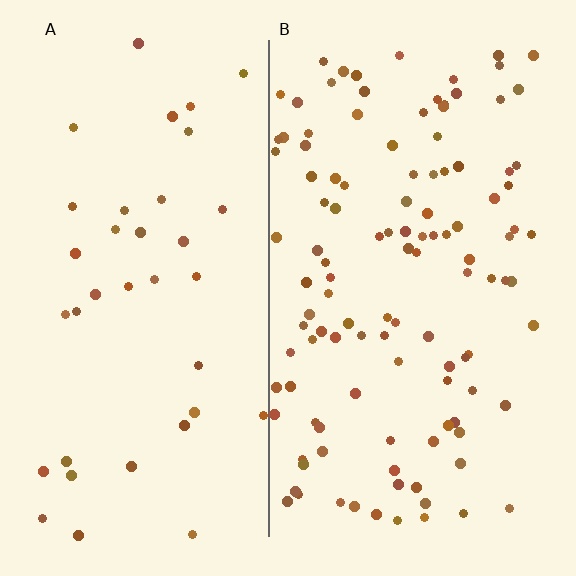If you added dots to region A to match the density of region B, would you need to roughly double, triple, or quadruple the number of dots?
Approximately triple.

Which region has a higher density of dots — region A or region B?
B (the right).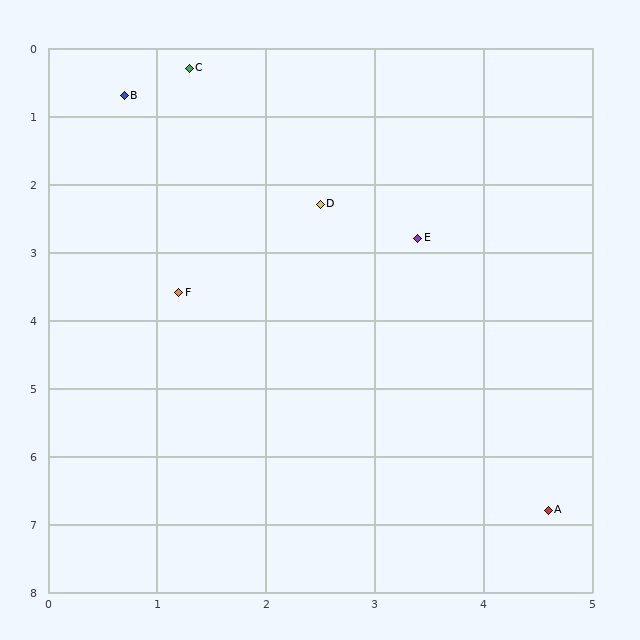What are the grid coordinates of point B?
Point B is at approximately (0.7, 0.7).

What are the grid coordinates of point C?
Point C is at approximately (1.3, 0.3).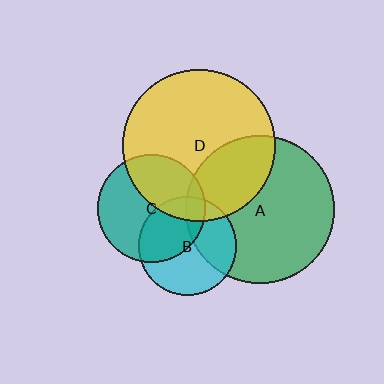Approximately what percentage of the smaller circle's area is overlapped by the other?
Approximately 10%.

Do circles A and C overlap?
Yes.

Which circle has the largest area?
Circle D (yellow).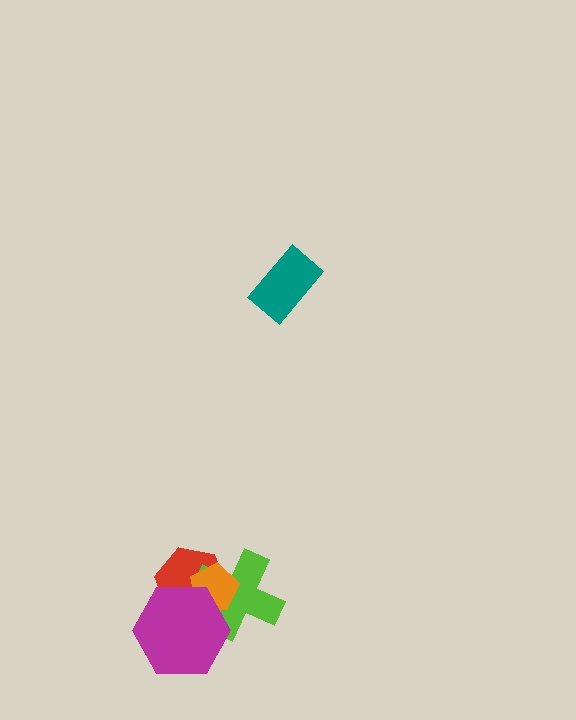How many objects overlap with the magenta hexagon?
3 objects overlap with the magenta hexagon.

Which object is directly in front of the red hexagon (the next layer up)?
The lime cross is directly in front of the red hexagon.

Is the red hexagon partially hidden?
Yes, it is partially covered by another shape.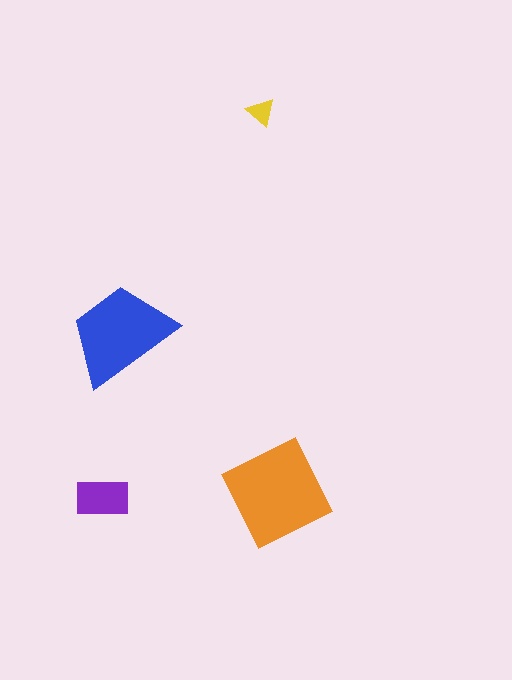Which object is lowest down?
The purple rectangle is bottommost.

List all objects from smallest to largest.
The yellow triangle, the purple rectangle, the blue trapezoid, the orange diamond.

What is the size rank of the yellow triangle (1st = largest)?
4th.